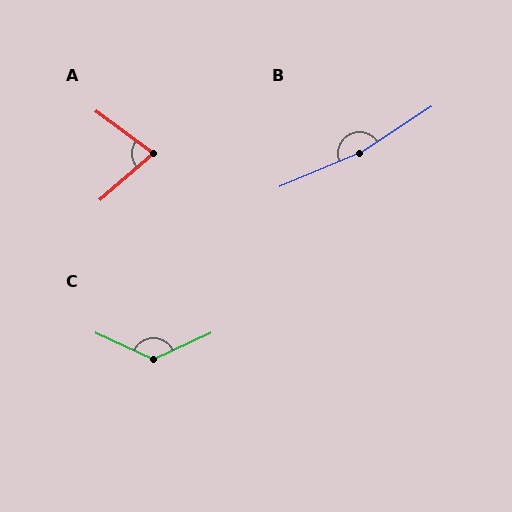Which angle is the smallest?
A, at approximately 77 degrees.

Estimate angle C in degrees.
Approximately 131 degrees.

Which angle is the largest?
B, at approximately 169 degrees.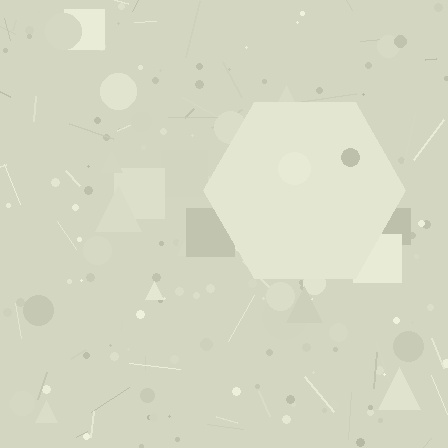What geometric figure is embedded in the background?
A hexagon is embedded in the background.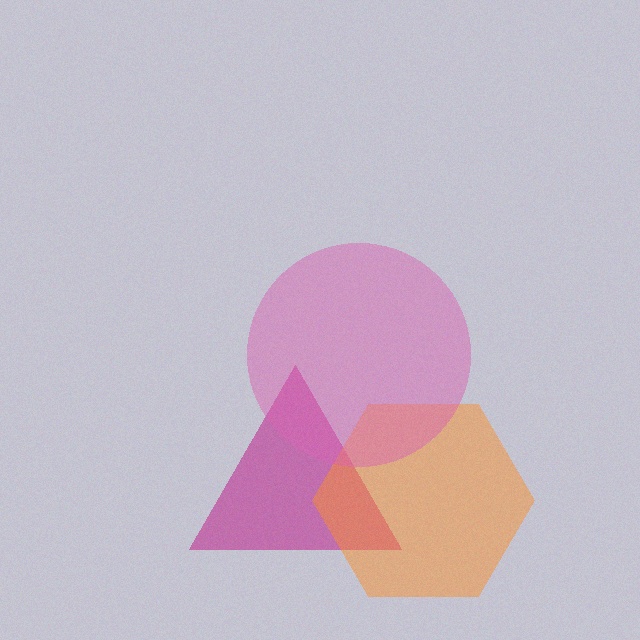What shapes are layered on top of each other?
The layered shapes are: a magenta triangle, an orange hexagon, a pink circle.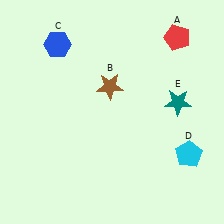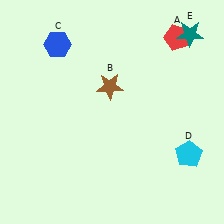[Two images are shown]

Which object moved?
The teal star (E) moved up.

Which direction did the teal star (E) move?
The teal star (E) moved up.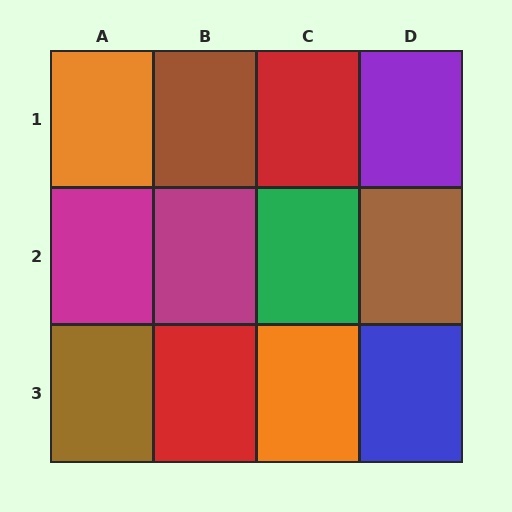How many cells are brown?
3 cells are brown.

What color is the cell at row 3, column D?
Blue.